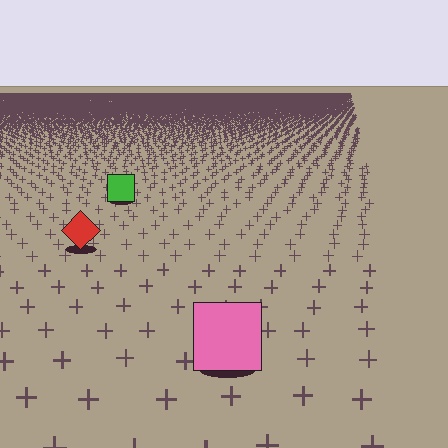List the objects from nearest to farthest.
From nearest to farthest: the pink square, the red diamond, the green square.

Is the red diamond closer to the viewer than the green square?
Yes. The red diamond is closer — you can tell from the texture gradient: the ground texture is coarser near it.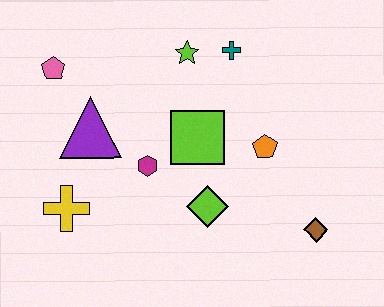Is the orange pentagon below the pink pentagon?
Yes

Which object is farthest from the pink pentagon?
The brown diamond is farthest from the pink pentagon.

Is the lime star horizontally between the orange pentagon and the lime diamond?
No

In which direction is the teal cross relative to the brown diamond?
The teal cross is above the brown diamond.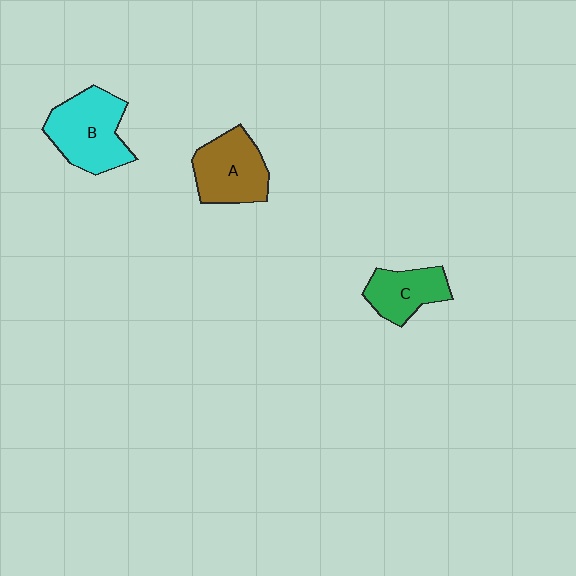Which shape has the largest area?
Shape B (cyan).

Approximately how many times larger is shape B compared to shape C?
Approximately 1.5 times.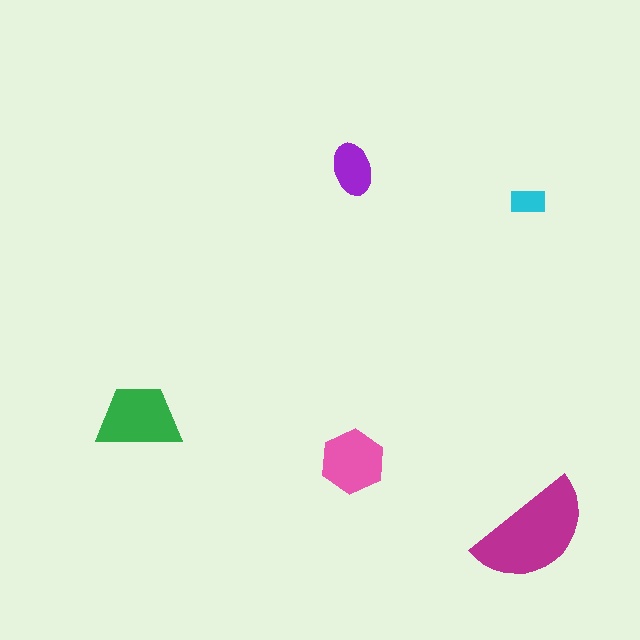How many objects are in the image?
There are 5 objects in the image.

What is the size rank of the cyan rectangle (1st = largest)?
5th.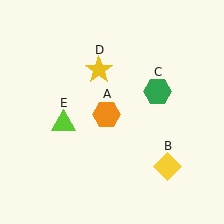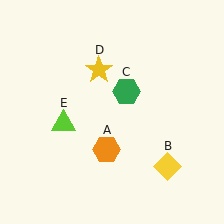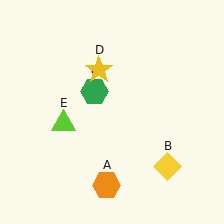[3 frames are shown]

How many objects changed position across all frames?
2 objects changed position: orange hexagon (object A), green hexagon (object C).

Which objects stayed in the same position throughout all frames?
Yellow diamond (object B) and yellow star (object D) and lime triangle (object E) remained stationary.